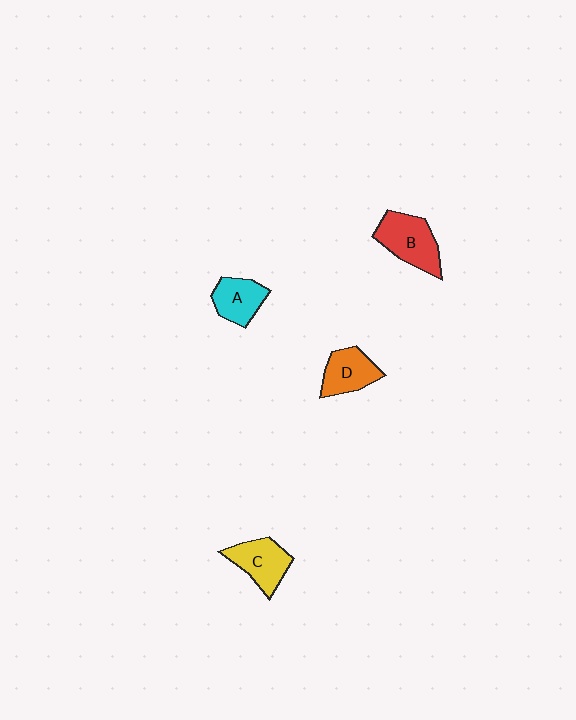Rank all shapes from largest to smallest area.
From largest to smallest: B (red), C (yellow), D (orange), A (cyan).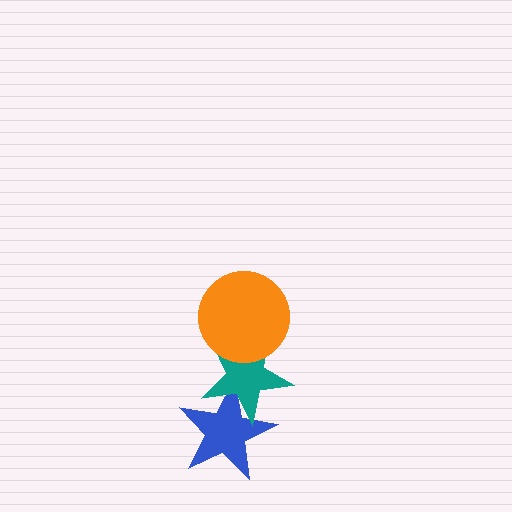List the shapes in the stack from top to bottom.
From top to bottom: the orange circle, the teal star, the blue star.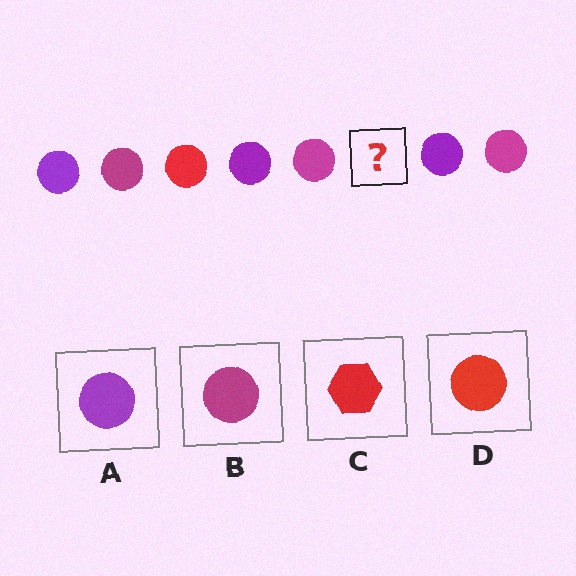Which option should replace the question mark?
Option D.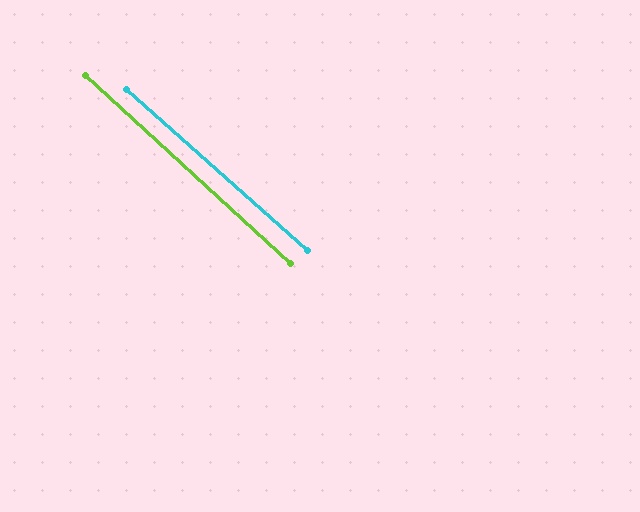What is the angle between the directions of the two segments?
Approximately 1 degree.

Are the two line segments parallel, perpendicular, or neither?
Parallel — their directions differ by only 0.7°.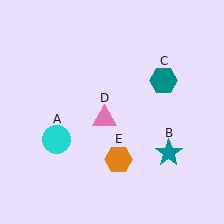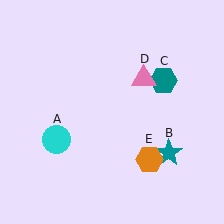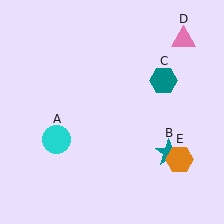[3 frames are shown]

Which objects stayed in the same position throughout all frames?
Cyan circle (object A) and teal star (object B) and teal hexagon (object C) remained stationary.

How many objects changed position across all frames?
2 objects changed position: pink triangle (object D), orange hexagon (object E).